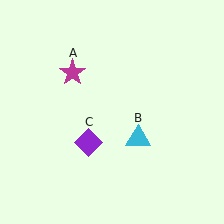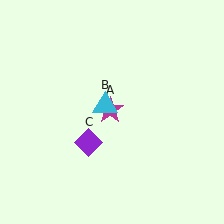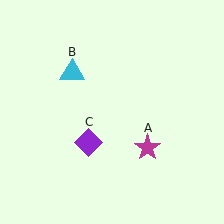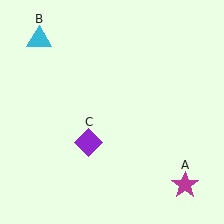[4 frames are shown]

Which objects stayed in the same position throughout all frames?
Purple diamond (object C) remained stationary.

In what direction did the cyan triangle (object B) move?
The cyan triangle (object B) moved up and to the left.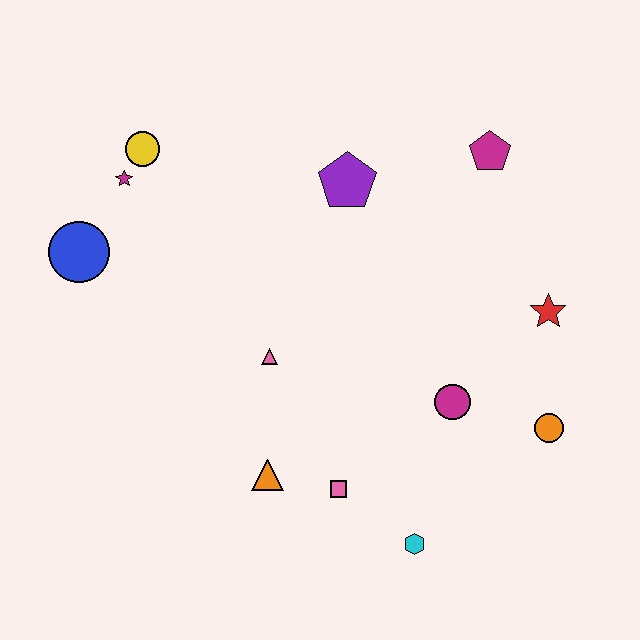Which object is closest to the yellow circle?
The magenta star is closest to the yellow circle.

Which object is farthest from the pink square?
The yellow circle is farthest from the pink square.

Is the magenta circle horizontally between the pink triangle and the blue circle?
No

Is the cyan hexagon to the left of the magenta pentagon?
Yes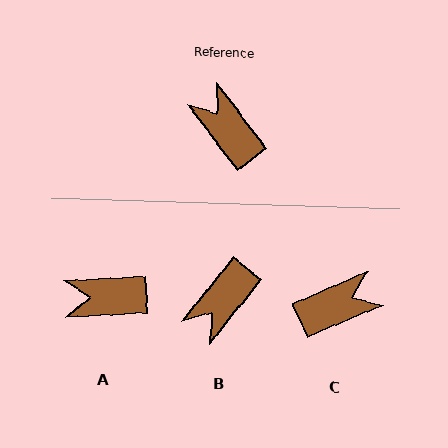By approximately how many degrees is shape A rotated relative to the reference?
Approximately 56 degrees counter-clockwise.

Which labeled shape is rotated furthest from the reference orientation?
B, about 104 degrees away.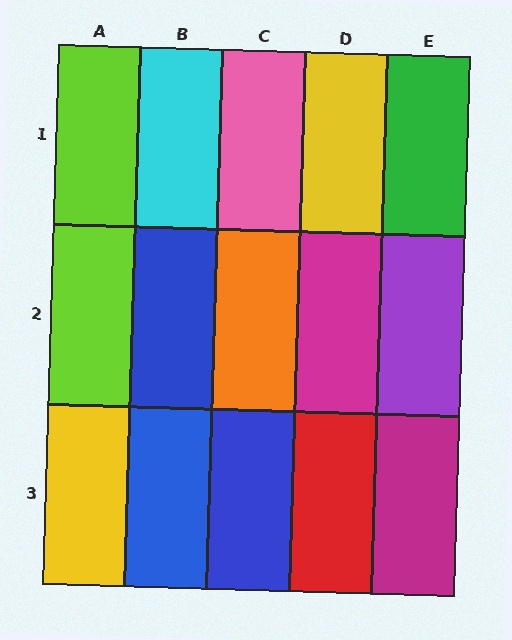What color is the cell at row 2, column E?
Purple.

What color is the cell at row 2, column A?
Lime.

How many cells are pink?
1 cell is pink.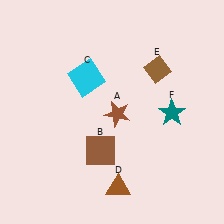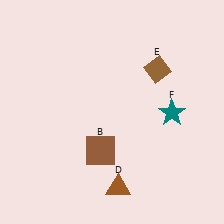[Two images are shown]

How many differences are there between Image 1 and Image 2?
There are 2 differences between the two images.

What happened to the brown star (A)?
The brown star (A) was removed in Image 2. It was in the bottom-right area of Image 1.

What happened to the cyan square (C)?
The cyan square (C) was removed in Image 2. It was in the top-left area of Image 1.